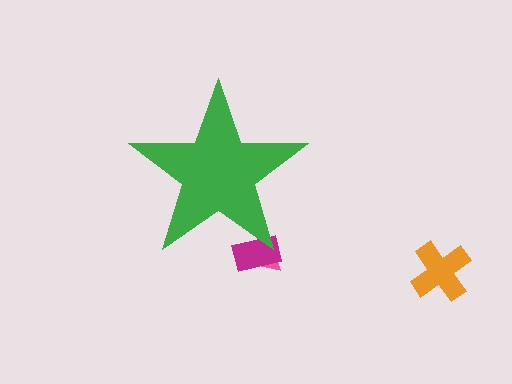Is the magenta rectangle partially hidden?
Yes, the magenta rectangle is partially hidden behind the green star.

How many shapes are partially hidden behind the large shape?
2 shapes are partially hidden.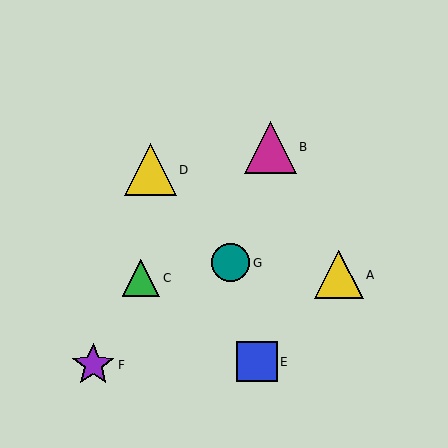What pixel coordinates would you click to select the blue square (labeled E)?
Click at (257, 362) to select the blue square E.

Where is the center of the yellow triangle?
The center of the yellow triangle is at (339, 275).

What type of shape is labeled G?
Shape G is a teal circle.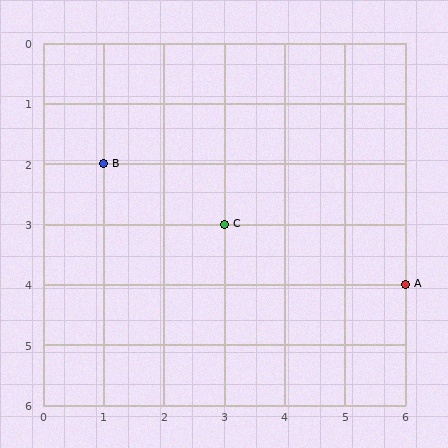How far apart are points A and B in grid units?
Points A and B are 5 columns and 2 rows apart (about 5.4 grid units diagonally).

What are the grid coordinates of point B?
Point B is at grid coordinates (1, 2).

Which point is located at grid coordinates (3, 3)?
Point C is at (3, 3).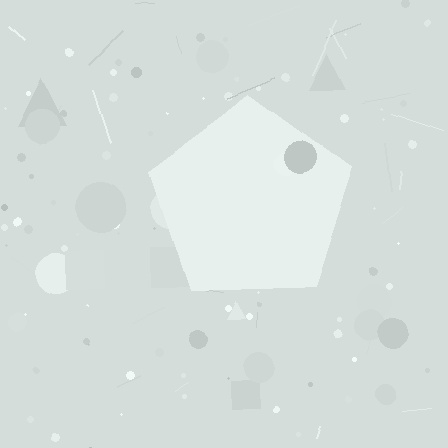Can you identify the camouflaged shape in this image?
The camouflaged shape is a pentagon.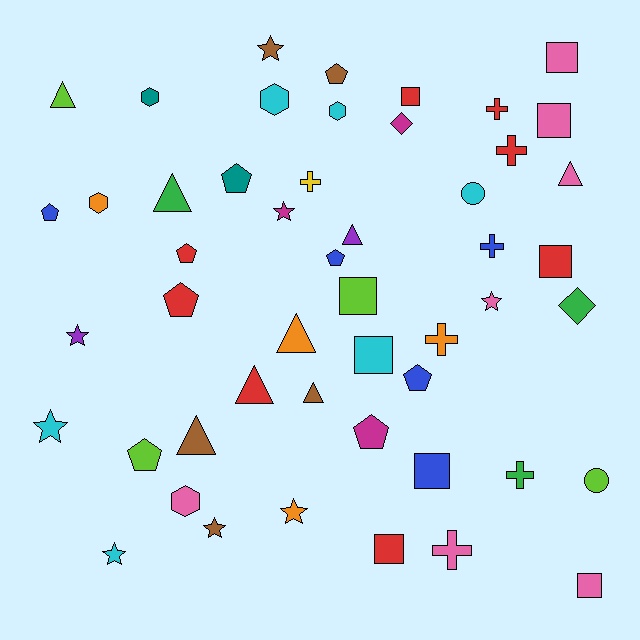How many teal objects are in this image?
There are 2 teal objects.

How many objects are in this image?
There are 50 objects.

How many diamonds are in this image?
There are 2 diamonds.